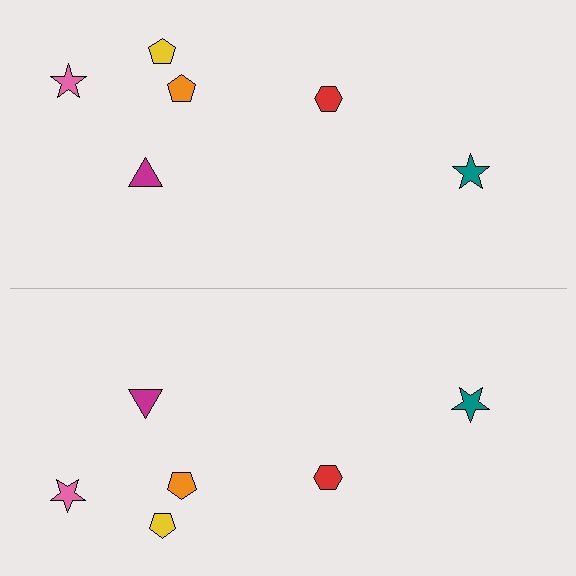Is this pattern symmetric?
Yes, this pattern has bilateral (reflection) symmetry.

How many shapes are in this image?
There are 12 shapes in this image.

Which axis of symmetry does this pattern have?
The pattern has a horizontal axis of symmetry running through the center of the image.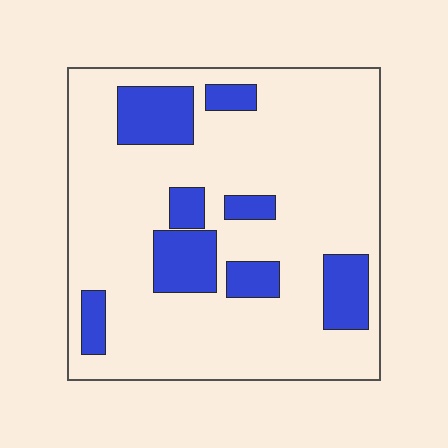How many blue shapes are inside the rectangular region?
8.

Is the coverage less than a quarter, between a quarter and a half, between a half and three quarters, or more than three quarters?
Less than a quarter.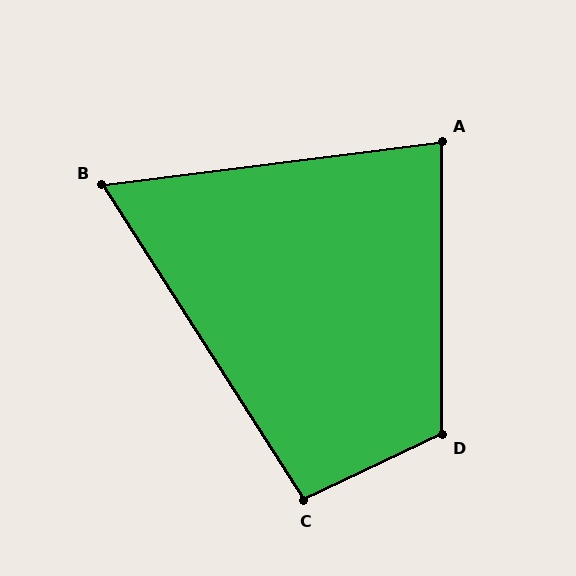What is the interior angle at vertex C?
Approximately 97 degrees (obtuse).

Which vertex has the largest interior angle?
D, at approximately 115 degrees.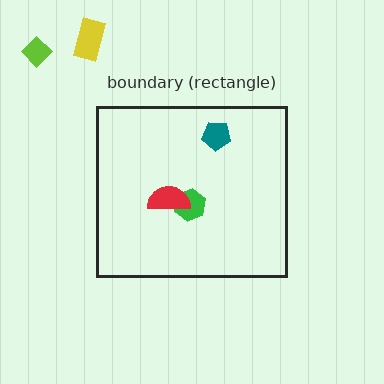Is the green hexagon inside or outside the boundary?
Inside.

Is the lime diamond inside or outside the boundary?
Outside.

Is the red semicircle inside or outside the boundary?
Inside.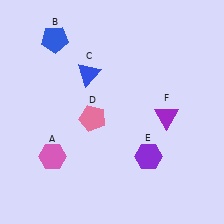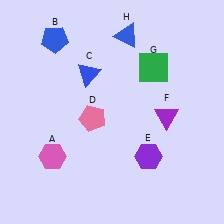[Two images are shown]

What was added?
A green square (G), a blue triangle (H) were added in Image 2.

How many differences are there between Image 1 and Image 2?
There are 2 differences between the two images.